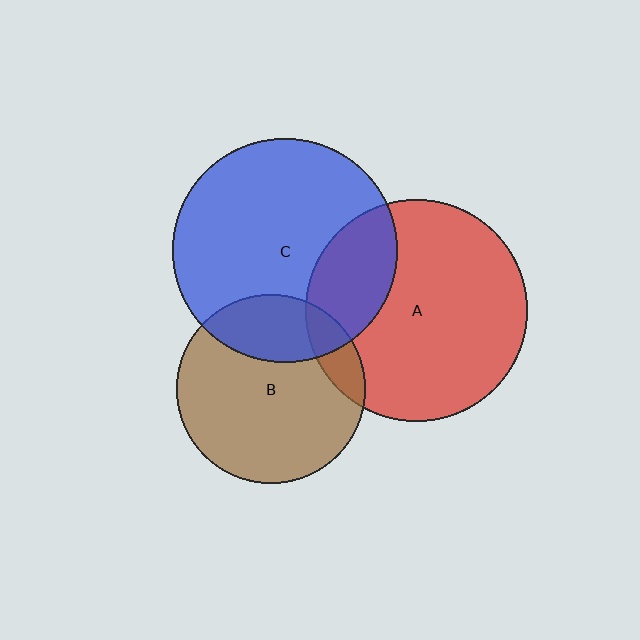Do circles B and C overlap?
Yes.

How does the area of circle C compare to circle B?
Approximately 1.4 times.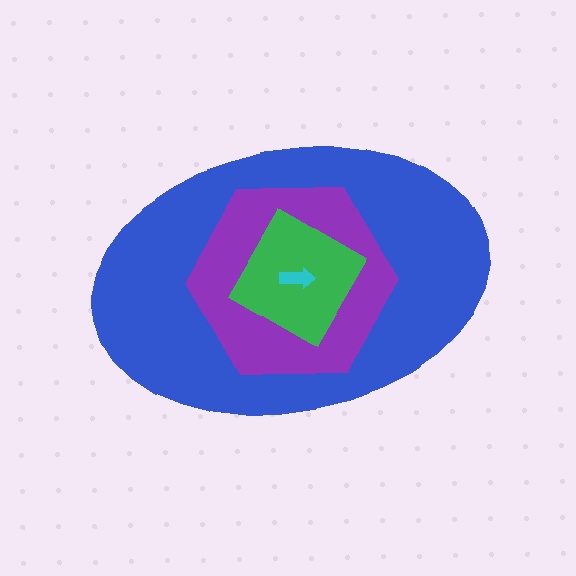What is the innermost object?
The cyan arrow.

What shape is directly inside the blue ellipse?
The purple hexagon.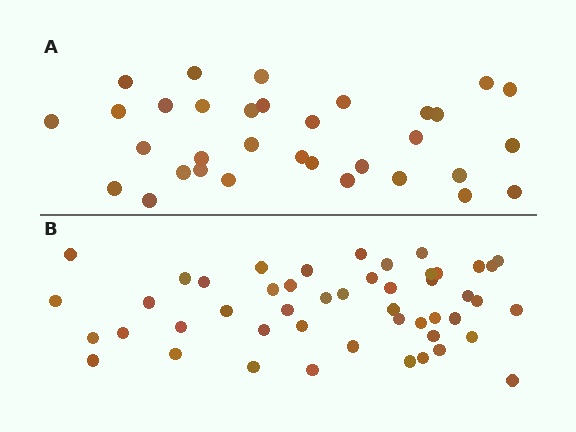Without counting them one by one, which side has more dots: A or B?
Region B (the bottom region) has more dots.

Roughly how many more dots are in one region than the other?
Region B has approximately 15 more dots than region A.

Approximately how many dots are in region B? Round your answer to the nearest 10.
About 50 dots. (The exact count is 48, which rounds to 50.)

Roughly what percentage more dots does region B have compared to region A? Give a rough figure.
About 45% more.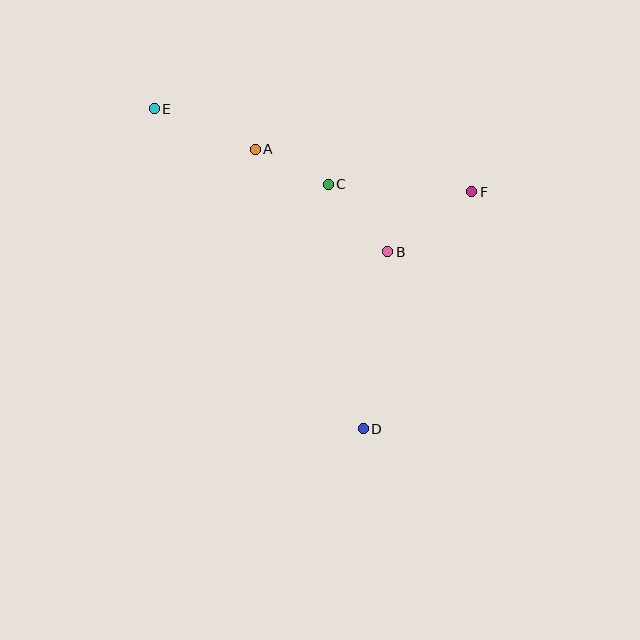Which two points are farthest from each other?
Points D and E are farthest from each other.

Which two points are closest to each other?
Points A and C are closest to each other.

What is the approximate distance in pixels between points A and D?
The distance between A and D is approximately 300 pixels.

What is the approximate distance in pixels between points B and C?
The distance between B and C is approximately 90 pixels.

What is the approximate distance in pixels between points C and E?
The distance between C and E is approximately 190 pixels.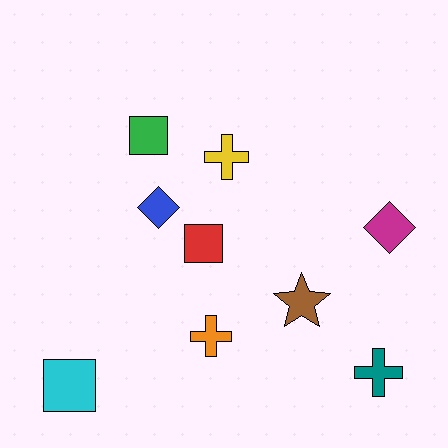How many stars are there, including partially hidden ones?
There is 1 star.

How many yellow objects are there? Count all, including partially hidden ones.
There is 1 yellow object.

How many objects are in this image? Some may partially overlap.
There are 9 objects.